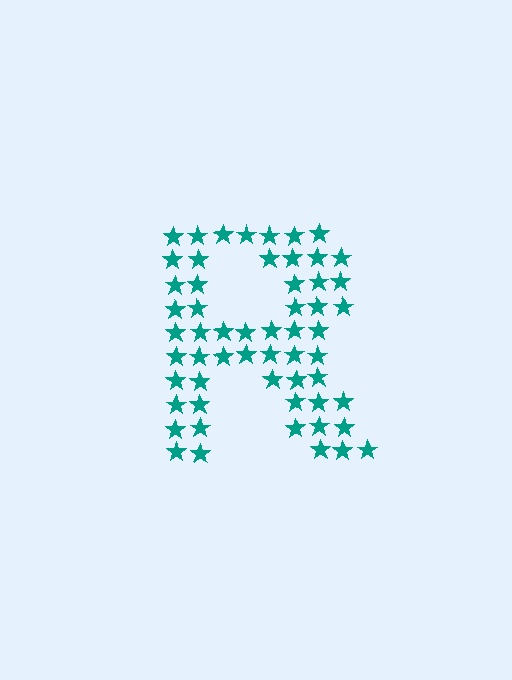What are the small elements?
The small elements are stars.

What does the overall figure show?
The overall figure shows the letter R.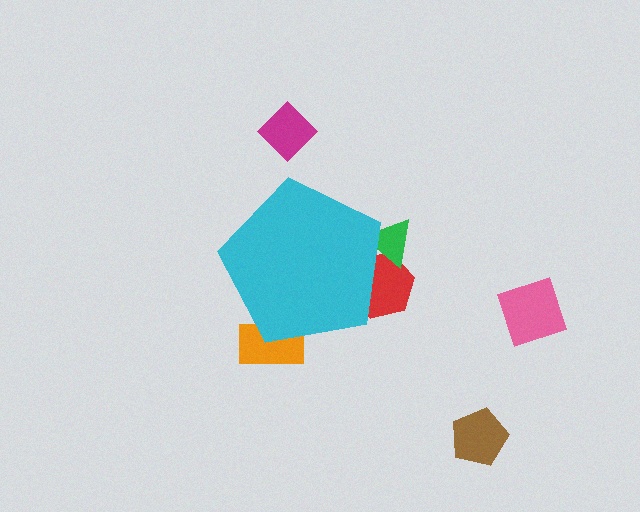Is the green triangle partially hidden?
Yes, the green triangle is partially hidden behind the cyan pentagon.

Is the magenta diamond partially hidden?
No, the magenta diamond is fully visible.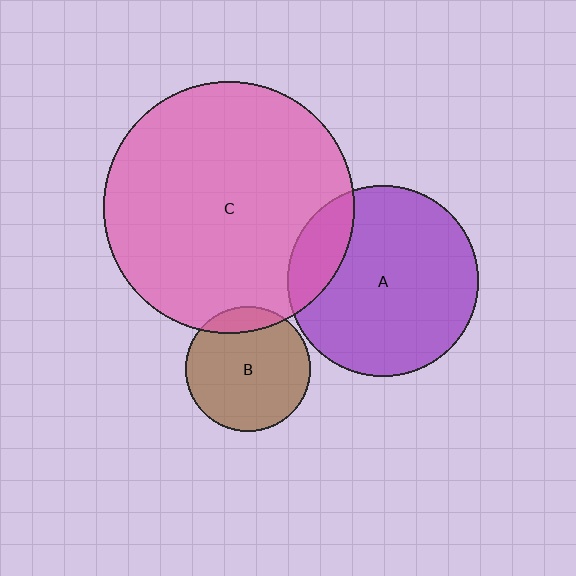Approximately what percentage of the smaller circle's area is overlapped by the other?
Approximately 15%.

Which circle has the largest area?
Circle C (pink).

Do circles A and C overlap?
Yes.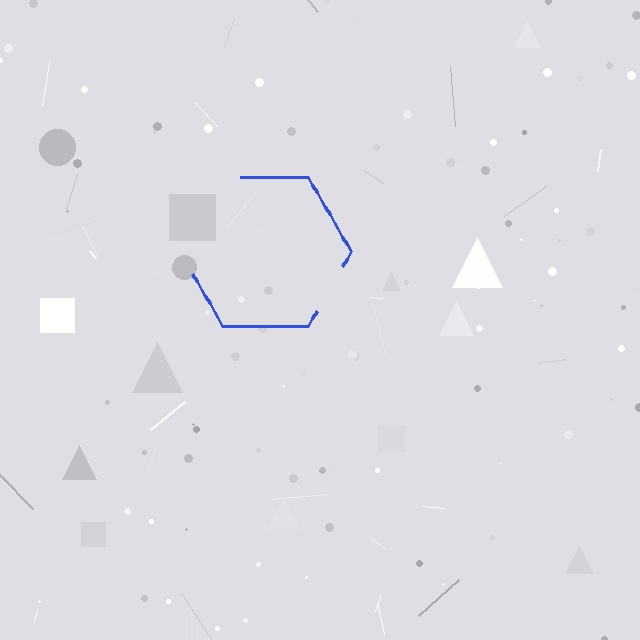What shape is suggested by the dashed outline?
The dashed outline suggests a hexagon.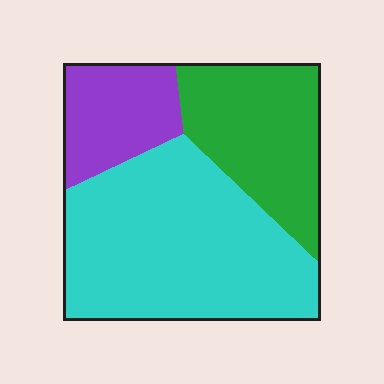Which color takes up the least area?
Purple, at roughly 20%.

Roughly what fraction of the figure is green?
Green takes up between a quarter and a half of the figure.